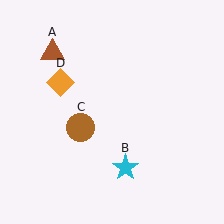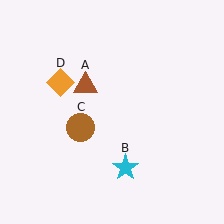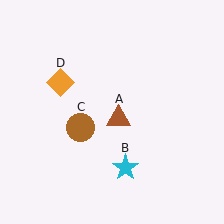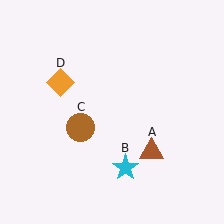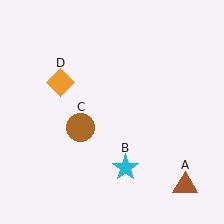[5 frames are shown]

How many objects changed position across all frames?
1 object changed position: brown triangle (object A).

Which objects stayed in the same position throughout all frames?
Cyan star (object B) and brown circle (object C) and orange diamond (object D) remained stationary.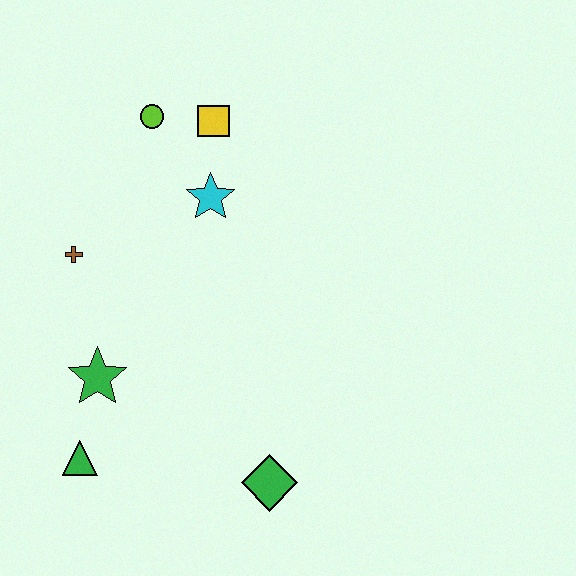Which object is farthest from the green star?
The yellow square is farthest from the green star.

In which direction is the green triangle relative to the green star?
The green triangle is below the green star.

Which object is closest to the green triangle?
The green star is closest to the green triangle.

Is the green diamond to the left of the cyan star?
No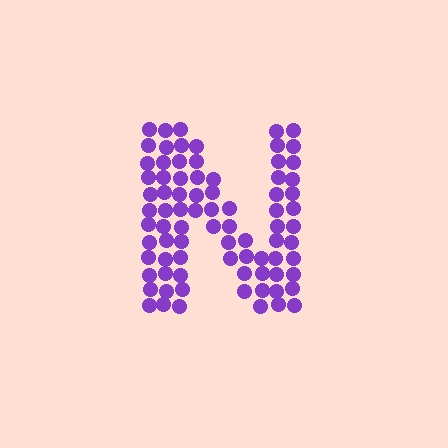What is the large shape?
The large shape is the letter N.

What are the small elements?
The small elements are circles.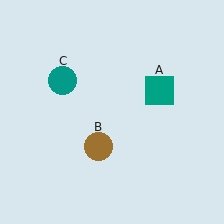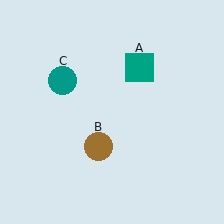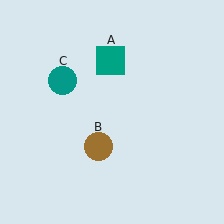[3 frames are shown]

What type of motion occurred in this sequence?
The teal square (object A) rotated counterclockwise around the center of the scene.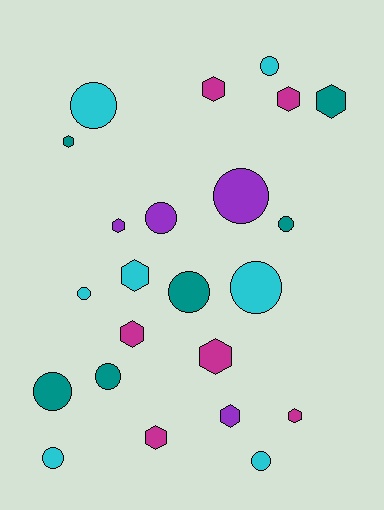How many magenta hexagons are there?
There are 6 magenta hexagons.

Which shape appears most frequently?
Circle, with 12 objects.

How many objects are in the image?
There are 23 objects.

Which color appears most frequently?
Cyan, with 7 objects.